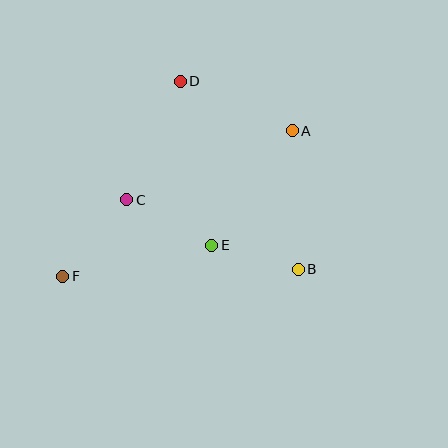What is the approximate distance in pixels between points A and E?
The distance between A and E is approximately 140 pixels.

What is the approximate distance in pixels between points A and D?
The distance between A and D is approximately 123 pixels.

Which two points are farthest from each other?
Points A and F are farthest from each other.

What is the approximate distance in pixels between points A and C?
The distance between A and C is approximately 180 pixels.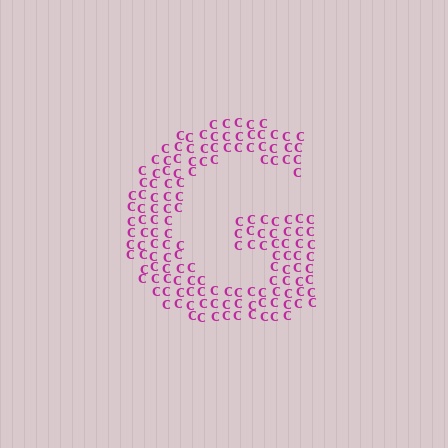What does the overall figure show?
The overall figure shows the letter G.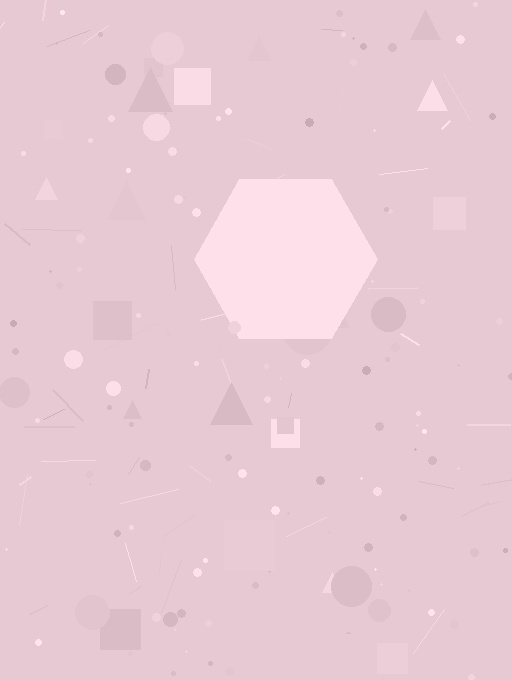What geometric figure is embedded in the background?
A hexagon is embedded in the background.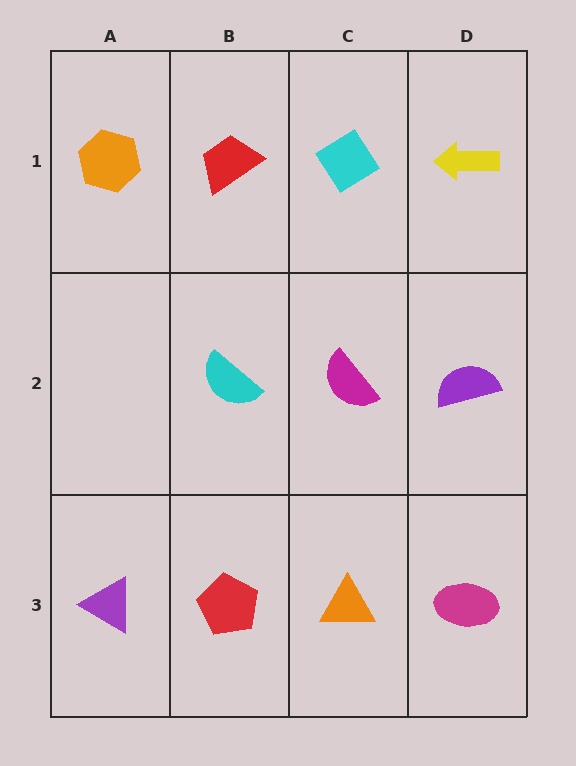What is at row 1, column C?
A cyan diamond.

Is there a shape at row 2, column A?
No, that cell is empty.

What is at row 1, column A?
An orange hexagon.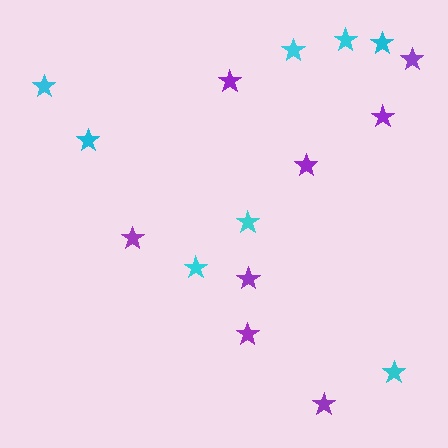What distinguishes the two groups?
There are 2 groups: one group of purple stars (8) and one group of cyan stars (8).